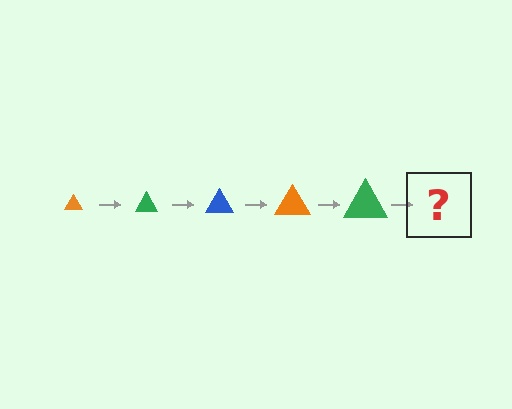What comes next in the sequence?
The next element should be a blue triangle, larger than the previous one.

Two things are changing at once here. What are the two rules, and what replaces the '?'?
The two rules are that the triangle grows larger each step and the color cycles through orange, green, and blue. The '?' should be a blue triangle, larger than the previous one.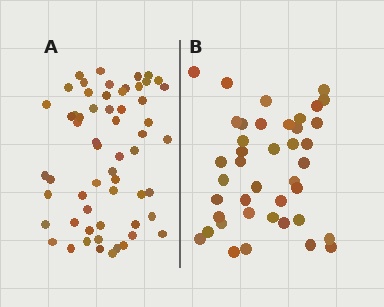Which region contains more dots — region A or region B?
Region A (the left region) has more dots.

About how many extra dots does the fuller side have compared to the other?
Region A has approximately 20 more dots than region B.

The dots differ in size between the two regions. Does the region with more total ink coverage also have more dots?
No. Region B has more total ink coverage because its dots are larger, but region A actually contains more individual dots. Total area can be misleading — the number of items is what matters here.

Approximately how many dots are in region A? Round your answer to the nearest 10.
About 60 dots. (The exact count is 59, which rounds to 60.)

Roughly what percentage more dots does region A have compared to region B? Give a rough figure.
About 45% more.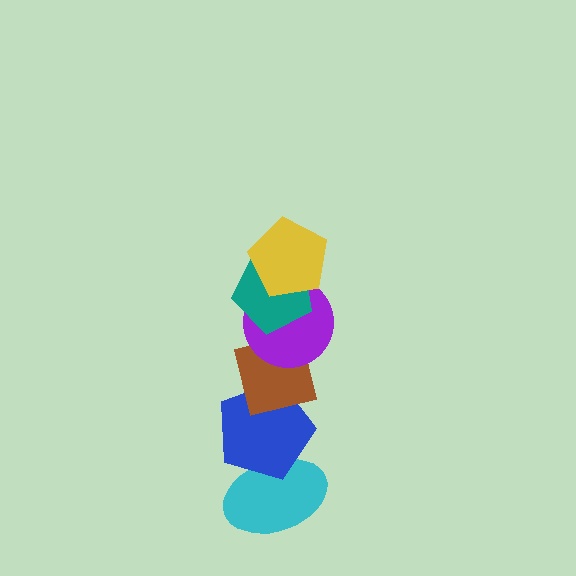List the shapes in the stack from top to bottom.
From top to bottom: the yellow pentagon, the teal pentagon, the purple circle, the brown square, the blue pentagon, the cyan ellipse.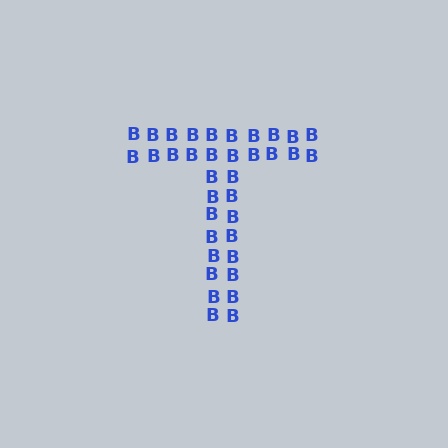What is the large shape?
The large shape is the letter T.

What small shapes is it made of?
It is made of small letter B's.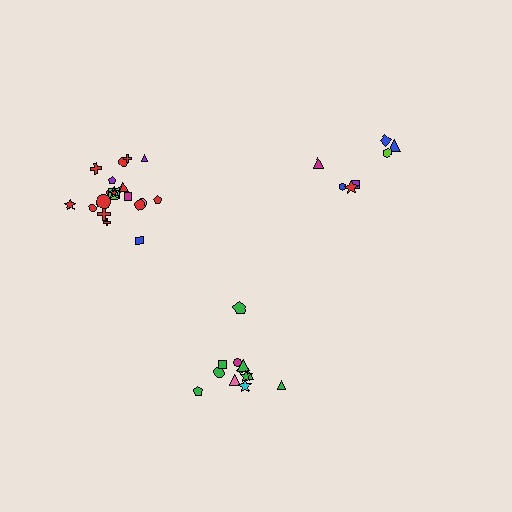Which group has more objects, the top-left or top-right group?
The top-left group.